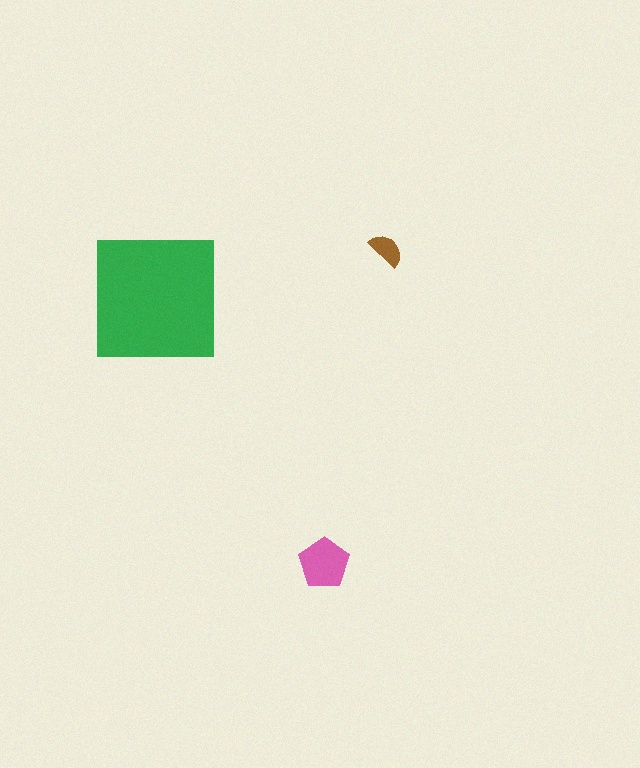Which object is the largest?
The green square.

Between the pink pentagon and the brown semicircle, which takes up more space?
The pink pentagon.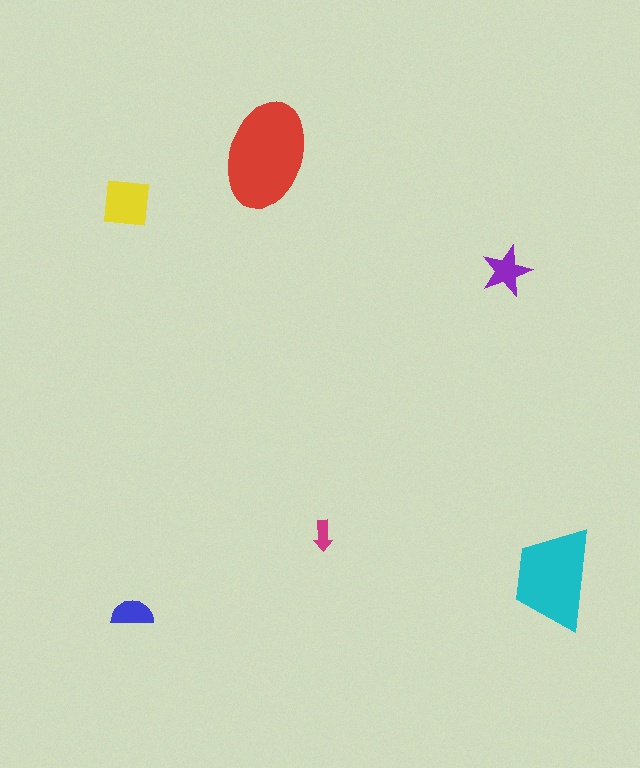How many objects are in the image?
There are 6 objects in the image.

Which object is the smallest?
The magenta arrow.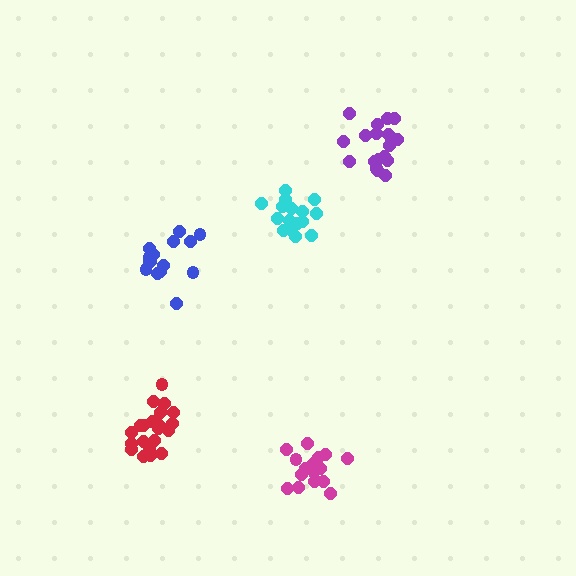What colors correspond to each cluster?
The clusters are colored: cyan, red, blue, magenta, purple.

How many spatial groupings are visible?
There are 5 spatial groupings.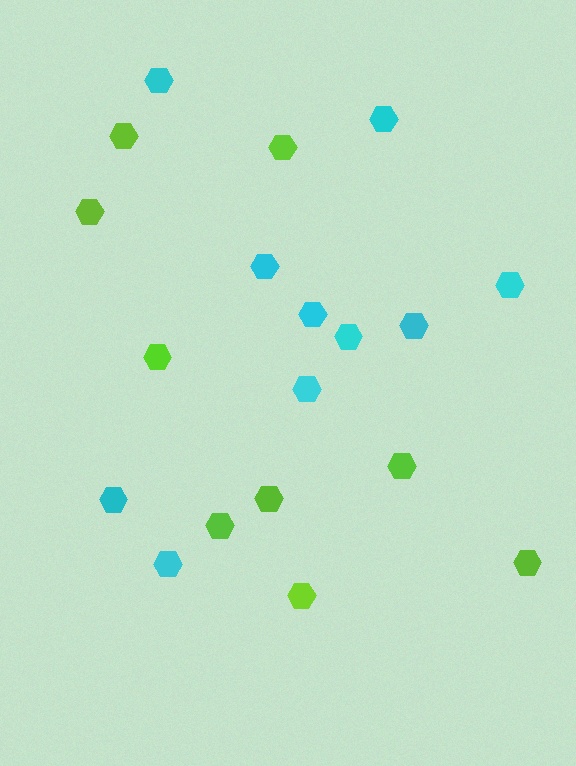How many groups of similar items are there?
There are 2 groups: one group of cyan hexagons (10) and one group of lime hexagons (9).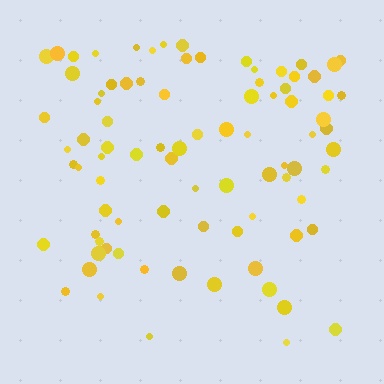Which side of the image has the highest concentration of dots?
The top.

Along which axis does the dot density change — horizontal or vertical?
Vertical.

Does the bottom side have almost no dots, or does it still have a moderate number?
Still a moderate number, just noticeably fewer than the top.